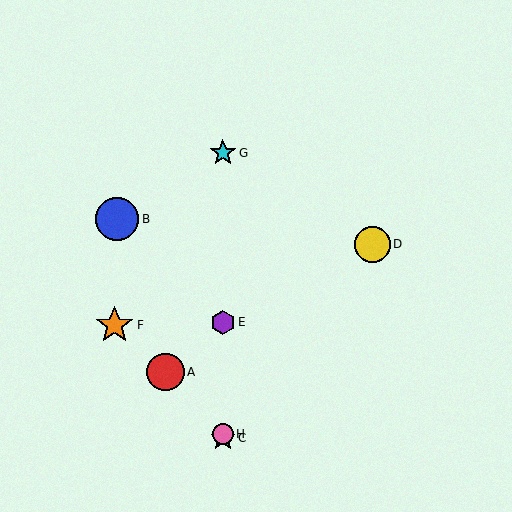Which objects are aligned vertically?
Objects C, E, G, H are aligned vertically.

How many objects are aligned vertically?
4 objects (C, E, G, H) are aligned vertically.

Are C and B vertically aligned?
No, C is at x≈223 and B is at x≈117.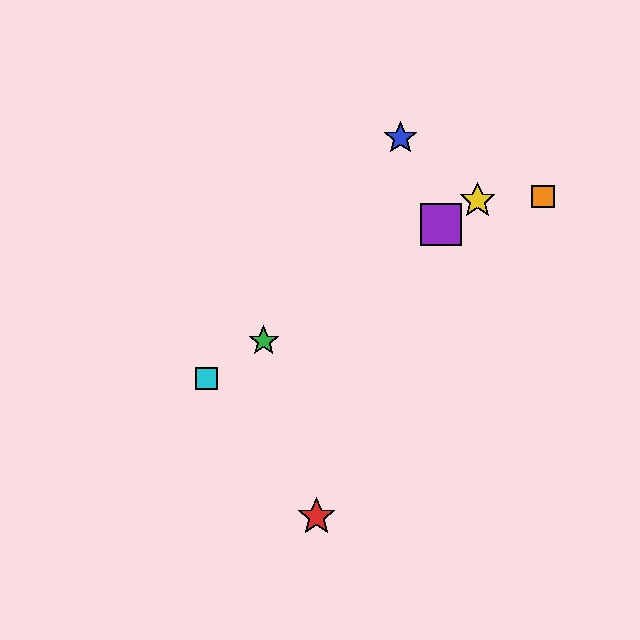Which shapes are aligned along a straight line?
The green star, the yellow star, the purple square, the cyan square are aligned along a straight line.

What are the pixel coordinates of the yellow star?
The yellow star is at (478, 201).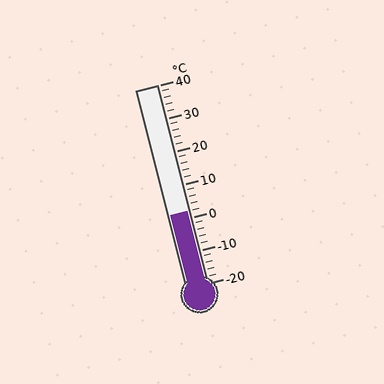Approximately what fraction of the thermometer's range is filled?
The thermometer is filled to approximately 35% of its range.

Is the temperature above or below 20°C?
The temperature is below 20°C.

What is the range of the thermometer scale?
The thermometer scale ranges from -20°C to 40°C.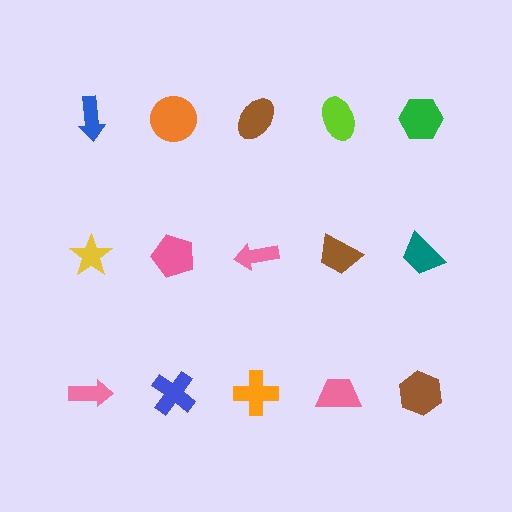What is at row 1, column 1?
A blue arrow.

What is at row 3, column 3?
An orange cross.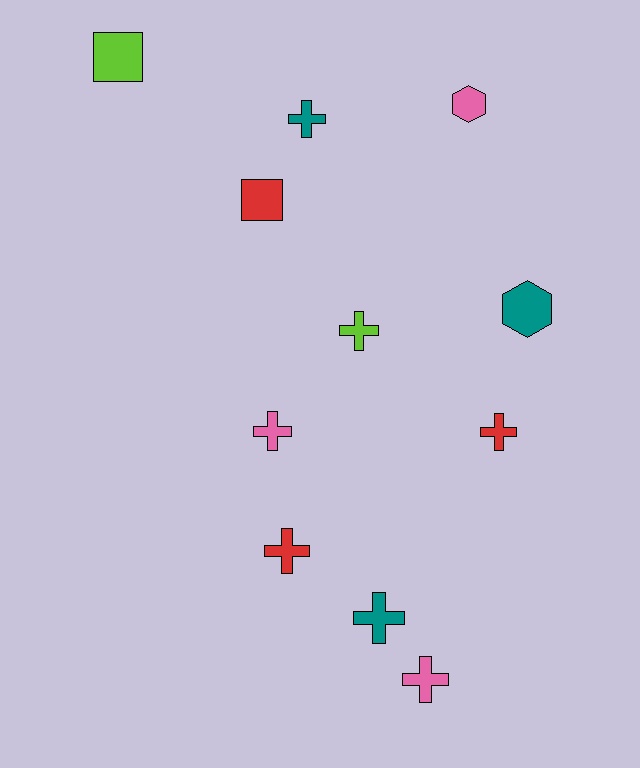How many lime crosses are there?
There is 1 lime cross.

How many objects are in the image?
There are 11 objects.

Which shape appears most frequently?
Cross, with 7 objects.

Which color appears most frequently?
Teal, with 3 objects.